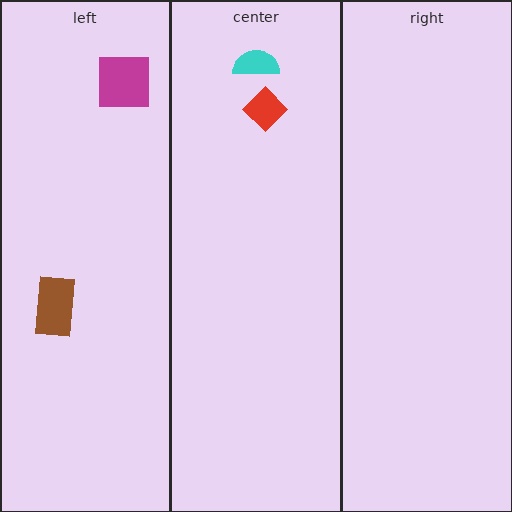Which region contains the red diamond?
The center region.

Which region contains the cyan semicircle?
The center region.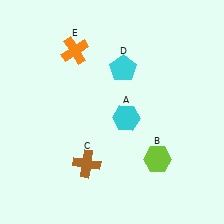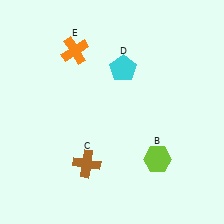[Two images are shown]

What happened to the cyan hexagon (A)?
The cyan hexagon (A) was removed in Image 2. It was in the bottom-right area of Image 1.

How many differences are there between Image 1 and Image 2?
There is 1 difference between the two images.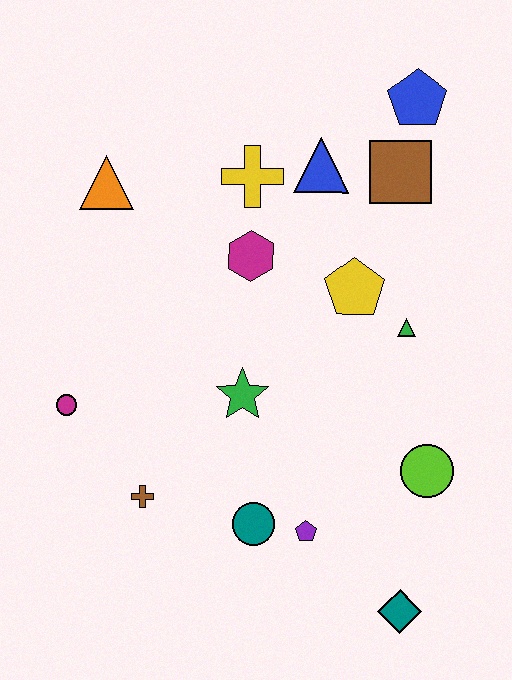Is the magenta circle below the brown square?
Yes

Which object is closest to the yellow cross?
The blue triangle is closest to the yellow cross.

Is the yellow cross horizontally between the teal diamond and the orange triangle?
Yes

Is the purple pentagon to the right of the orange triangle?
Yes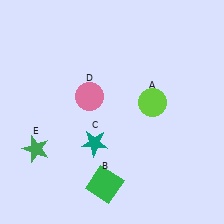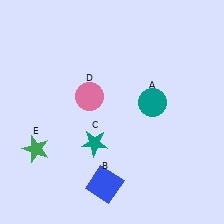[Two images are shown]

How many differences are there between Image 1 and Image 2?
There are 2 differences between the two images.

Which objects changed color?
A changed from lime to teal. B changed from green to blue.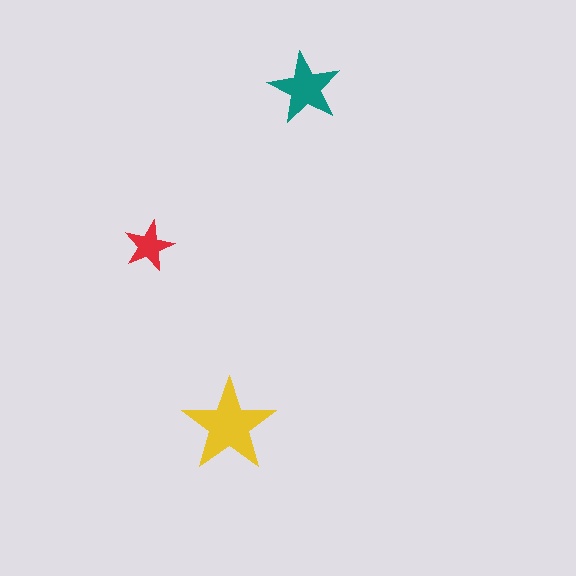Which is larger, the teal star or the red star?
The teal one.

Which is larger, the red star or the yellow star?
The yellow one.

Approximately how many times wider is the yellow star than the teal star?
About 1.5 times wider.